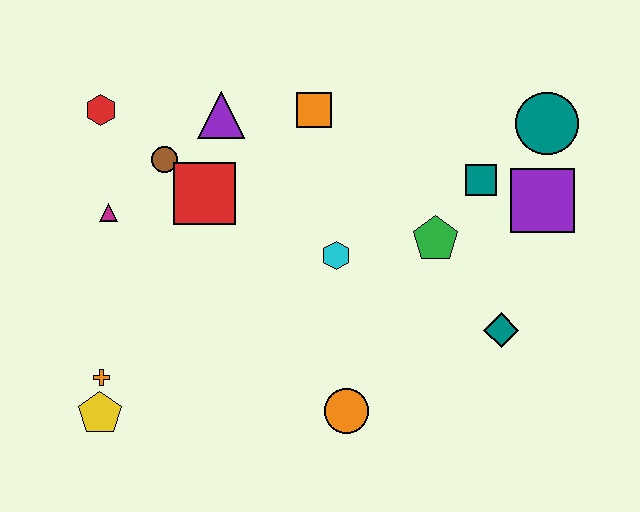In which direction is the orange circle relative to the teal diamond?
The orange circle is to the left of the teal diamond.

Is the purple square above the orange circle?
Yes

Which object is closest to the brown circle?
The red square is closest to the brown circle.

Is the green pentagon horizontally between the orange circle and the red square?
No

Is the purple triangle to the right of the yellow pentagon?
Yes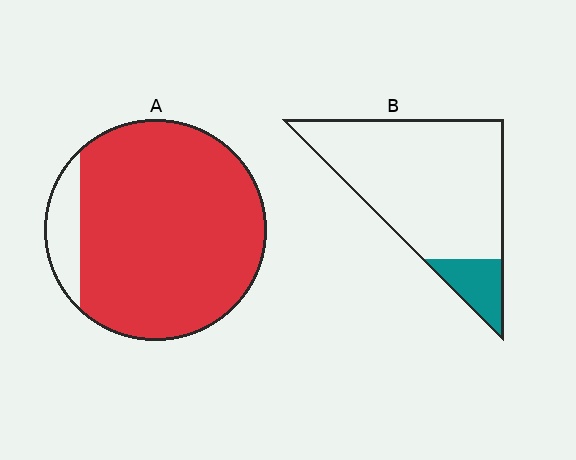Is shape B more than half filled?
No.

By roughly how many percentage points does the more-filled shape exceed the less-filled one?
By roughly 75 percentage points (A over B).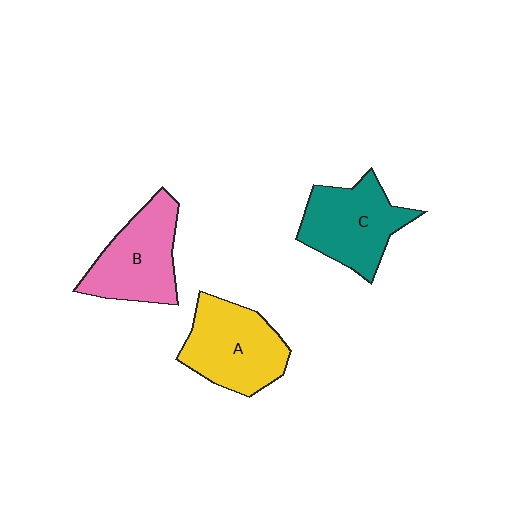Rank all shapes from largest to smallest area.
From largest to smallest: A (yellow), C (teal), B (pink).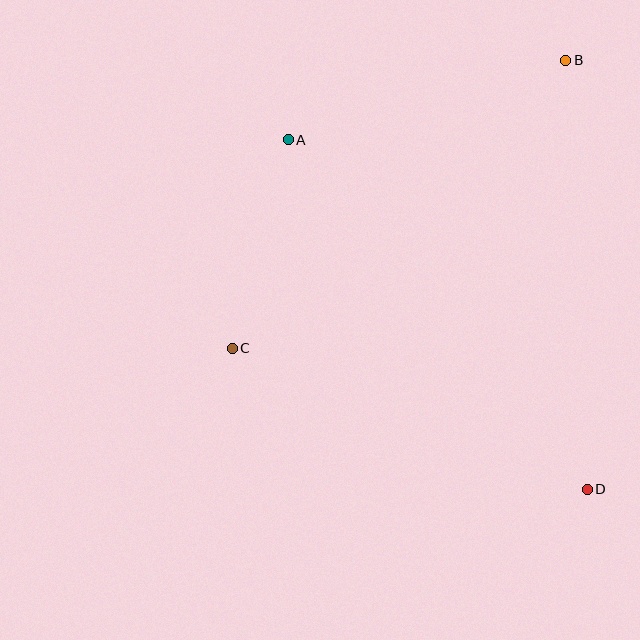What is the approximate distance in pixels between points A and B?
The distance between A and B is approximately 289 pixels.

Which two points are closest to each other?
Points A and C are closest to each other.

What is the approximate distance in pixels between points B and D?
The distance between B and D is approximately 429 pixels.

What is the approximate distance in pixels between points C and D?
The distance between C and D is approximately 382 pixels.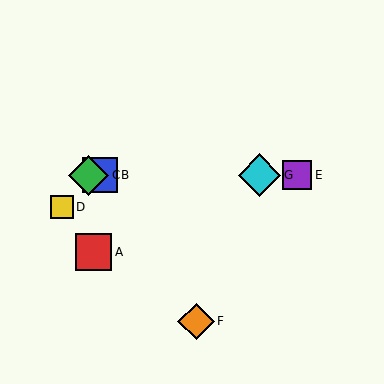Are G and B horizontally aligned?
Yes, both are at y≈175.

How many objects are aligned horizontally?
4 objects (B, C, E, G) are aligned horizontally.